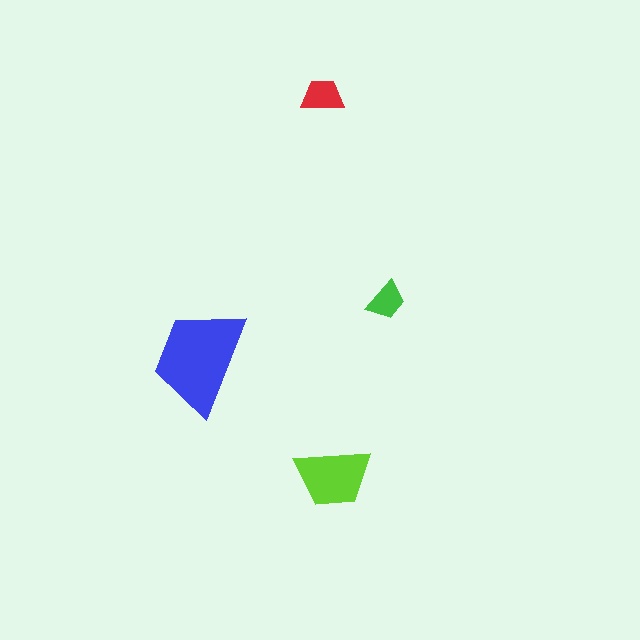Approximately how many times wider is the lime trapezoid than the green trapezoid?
About 2 times wider.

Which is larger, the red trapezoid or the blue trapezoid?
The blue one.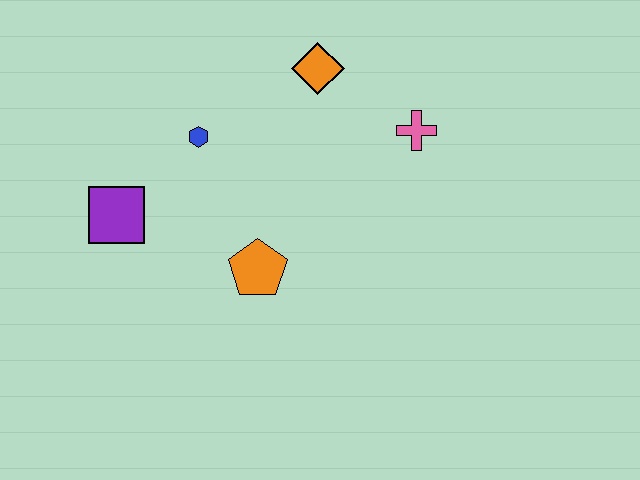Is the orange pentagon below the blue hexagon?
Yes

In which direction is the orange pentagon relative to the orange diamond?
The orange pentagon is below the orange diamond.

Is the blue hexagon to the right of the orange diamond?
No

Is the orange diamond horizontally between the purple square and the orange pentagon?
No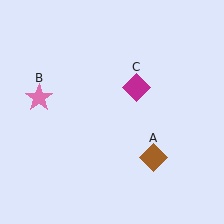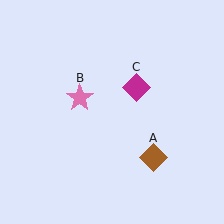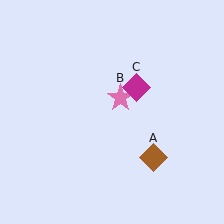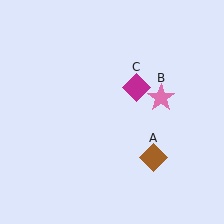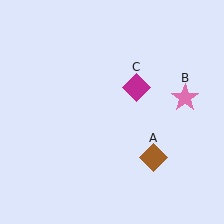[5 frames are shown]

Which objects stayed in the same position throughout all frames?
Brown diamond (object A) and magenta diamond (object C) remained stationary.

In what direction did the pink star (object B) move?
The pink star (object B) moved right.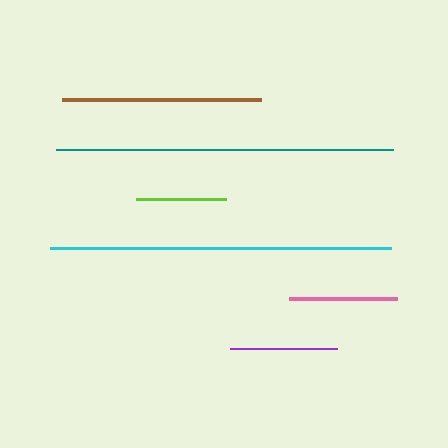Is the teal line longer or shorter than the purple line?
The teal line is longer than the purple line.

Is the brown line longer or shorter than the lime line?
The brown line is longer than the lime line.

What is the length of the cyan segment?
The cyan segment is approximately 341 pixels long.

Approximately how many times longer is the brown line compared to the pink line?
The brown line is approximately 1.8 times the length of the pink line.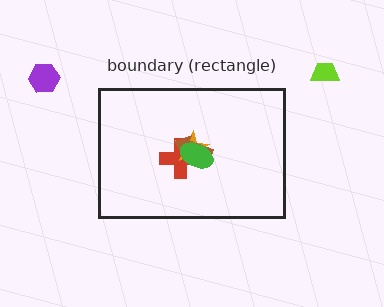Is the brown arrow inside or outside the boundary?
Inside.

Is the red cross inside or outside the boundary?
Inside.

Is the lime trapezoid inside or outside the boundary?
Outside.